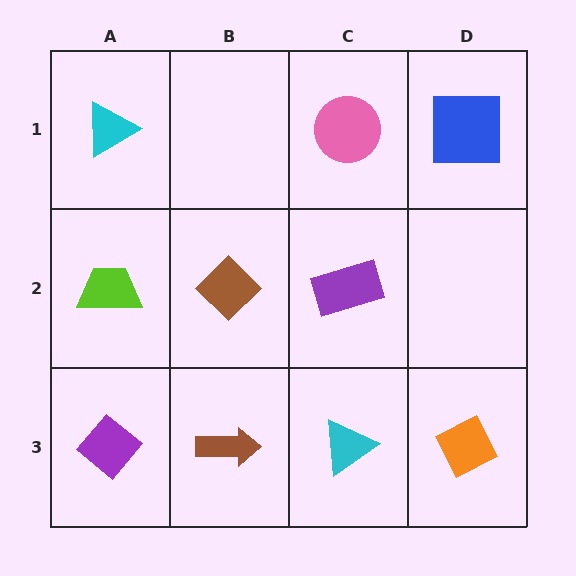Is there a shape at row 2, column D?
No, that cell is empty.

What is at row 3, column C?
A cyan triangle.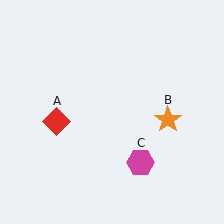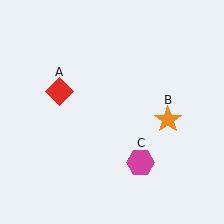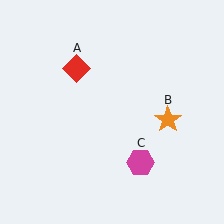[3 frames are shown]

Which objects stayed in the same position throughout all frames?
Orange star (object B) and magenta hexagon (object C) remained stationary.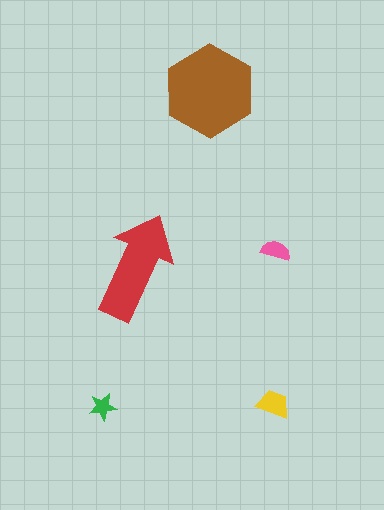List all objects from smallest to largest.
The green star, the pink semicircle, the yellow trapezoid, the red arrow, the brown hexagon.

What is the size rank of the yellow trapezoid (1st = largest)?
3rd.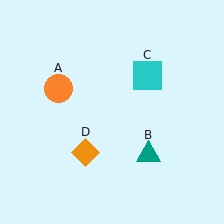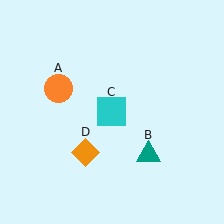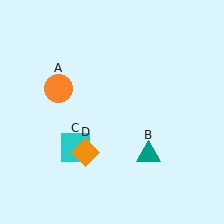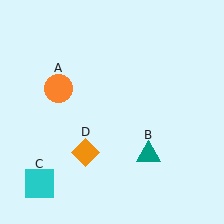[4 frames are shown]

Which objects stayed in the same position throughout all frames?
Orange circle (object A) and teal triangle (object B) and orange diamond (object D) remained stationary.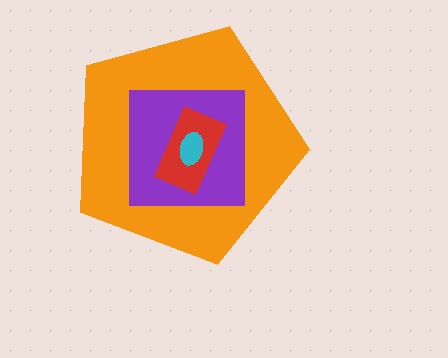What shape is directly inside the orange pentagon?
The purple square.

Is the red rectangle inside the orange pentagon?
Yes.